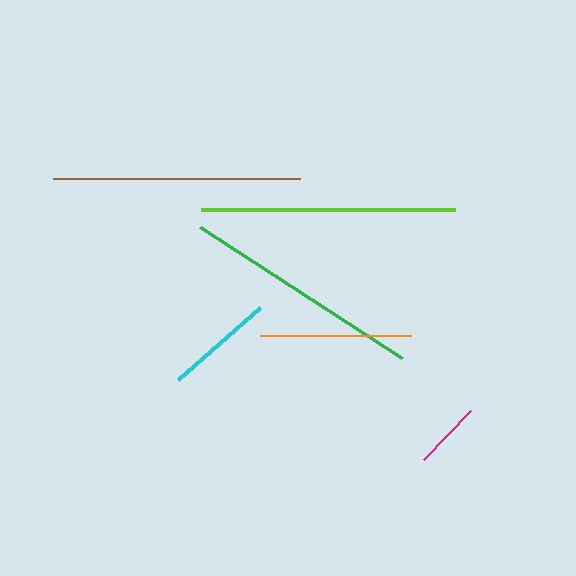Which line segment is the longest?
The lime line is the longest at approximately 254 pixels.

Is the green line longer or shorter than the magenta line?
The green line is longer than the magenta line.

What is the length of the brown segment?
The brown segment is approximately 247 pixels long.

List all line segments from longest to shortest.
From longest to shortest: lime, brown, green, orange, cyan, magenta.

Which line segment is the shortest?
The magenta line is the shortest at approximately 68 pixels.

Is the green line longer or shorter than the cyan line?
The green line is longer than the cyan line.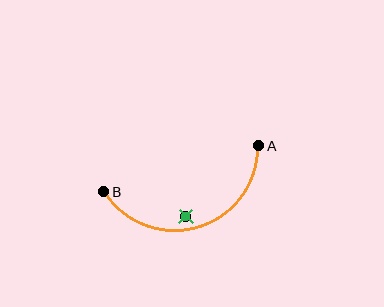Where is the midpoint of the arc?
The arc midpoint is the point on the curve farthest from the straight line joining A and B. It sits below that line.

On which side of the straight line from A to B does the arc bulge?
The arc bulges below the straight line connecting A and B.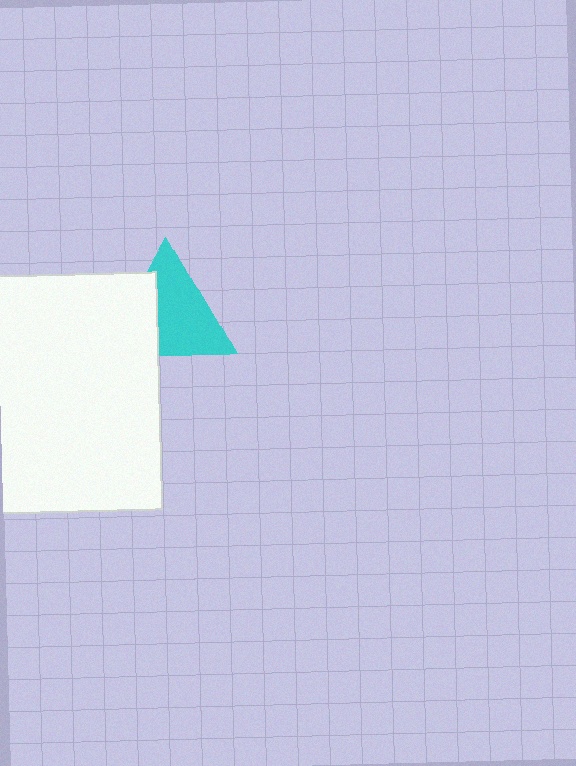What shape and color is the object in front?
The object in front is a white rectangle.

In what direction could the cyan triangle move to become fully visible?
The cyan triangle could move right. That would shift it out from behind the white rectangle entirely.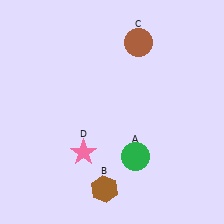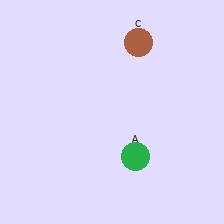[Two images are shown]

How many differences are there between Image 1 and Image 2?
There are 2 differences between the two images.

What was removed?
The brown hexagon (B), the pink star (D) were removed in Image 2.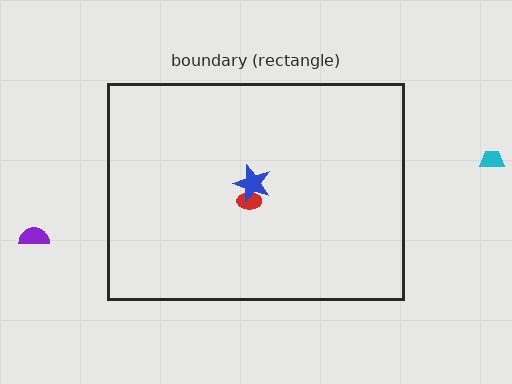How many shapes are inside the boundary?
2 inside, 2 outside.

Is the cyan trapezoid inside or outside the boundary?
Outside.